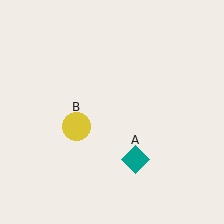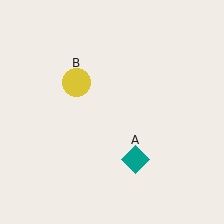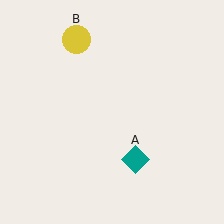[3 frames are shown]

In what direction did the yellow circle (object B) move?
The yellow circle (object B) moved up.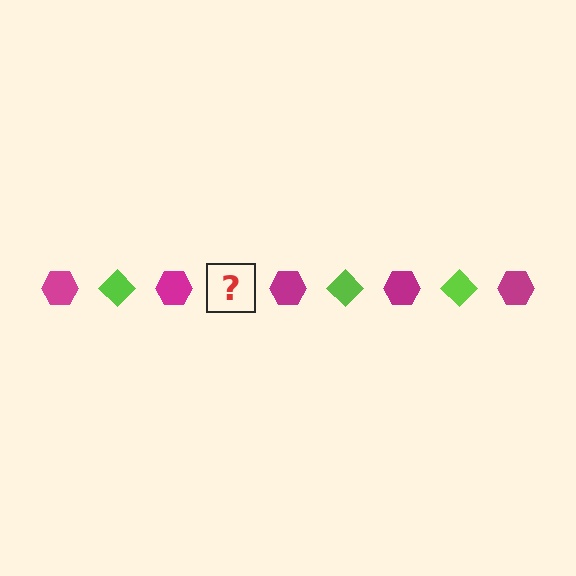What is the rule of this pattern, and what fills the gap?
The rule is that the pattern alternates between magenta hexagon and lime diamond. The gap should be filled with a lime diamond.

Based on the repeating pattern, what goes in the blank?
The blank should be a lime diamond.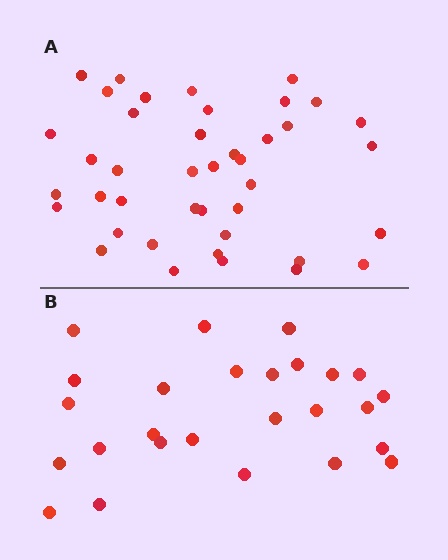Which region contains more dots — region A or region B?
Region A (the top region) has more dots.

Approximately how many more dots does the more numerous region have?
Region A has approximately 15 more dots than region B.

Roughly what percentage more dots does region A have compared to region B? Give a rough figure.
About 60% more.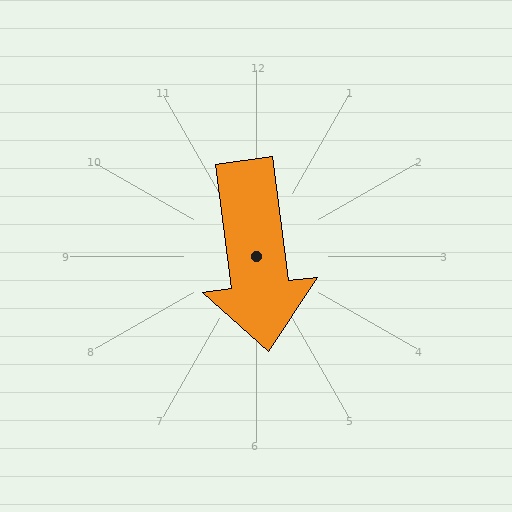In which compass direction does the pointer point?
South.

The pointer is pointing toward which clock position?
Roughly 6 o'clock.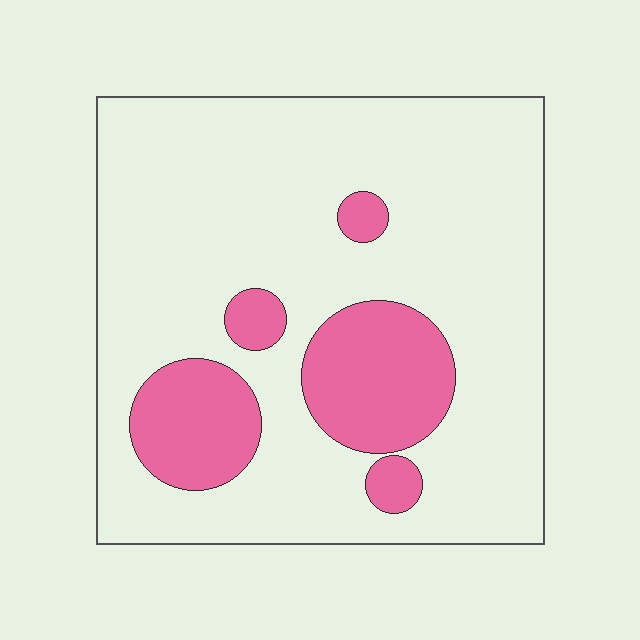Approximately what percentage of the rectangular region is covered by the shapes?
Approximately 20%.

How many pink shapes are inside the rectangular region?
5.